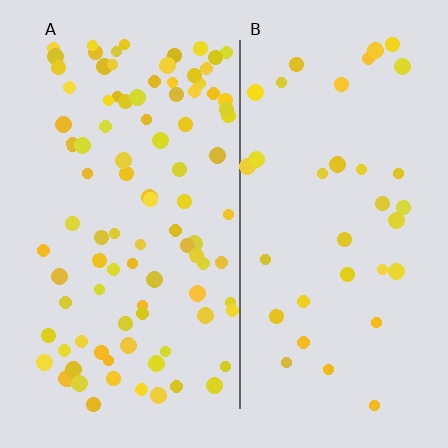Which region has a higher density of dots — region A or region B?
A (the left).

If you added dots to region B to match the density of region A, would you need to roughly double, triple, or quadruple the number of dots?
Approximately triple.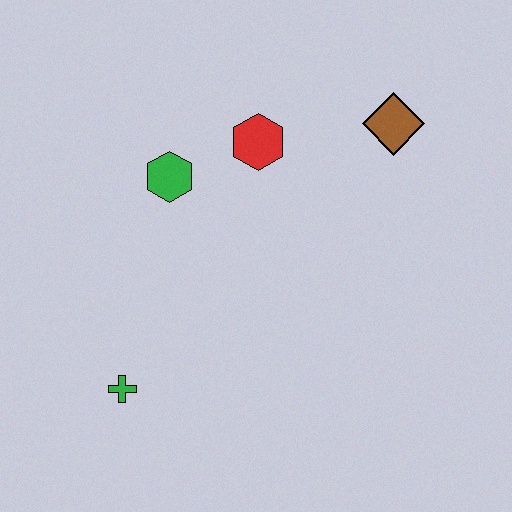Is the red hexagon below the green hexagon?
No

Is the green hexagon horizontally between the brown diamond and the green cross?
Yes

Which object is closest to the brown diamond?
The red hexagon is closest to the brown diamond.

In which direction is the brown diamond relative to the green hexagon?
The brown diamond is to the right of the green hexagon.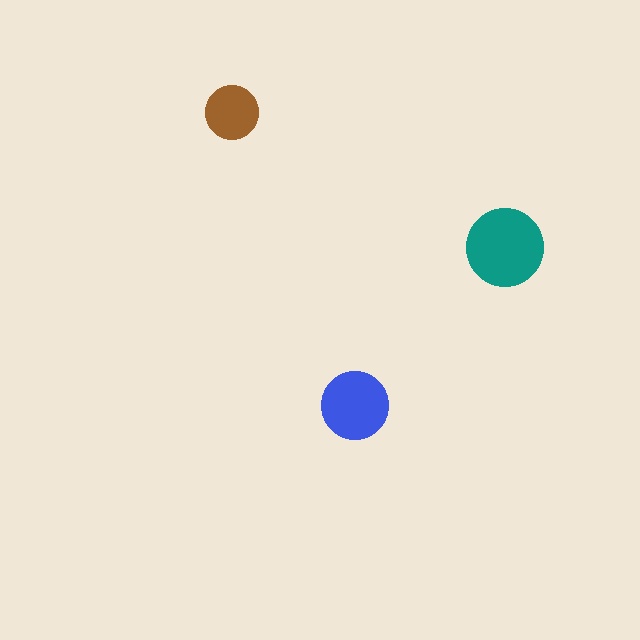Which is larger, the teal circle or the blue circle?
The teal one.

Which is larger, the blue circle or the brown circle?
The blue one.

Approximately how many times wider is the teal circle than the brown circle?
About 1.5 times wider.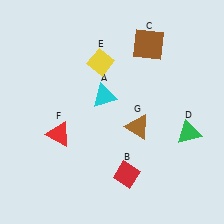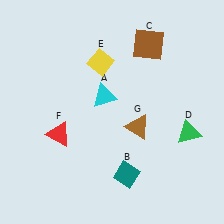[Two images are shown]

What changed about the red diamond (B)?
In Image 1, B is red. In Image 2, it changed to teal.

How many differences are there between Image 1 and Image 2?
There is 1 difference between the two images.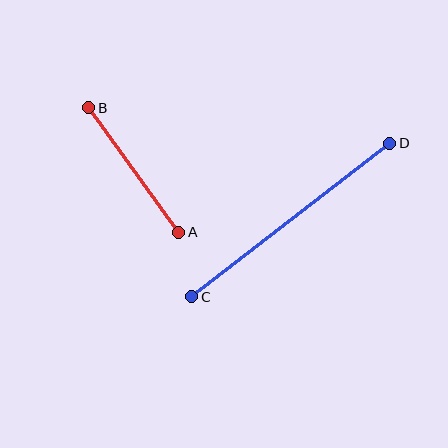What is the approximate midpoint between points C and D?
The midpoint is at approximately (291, 220) pixels.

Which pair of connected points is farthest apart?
Points C and D are farthest apart.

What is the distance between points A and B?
The distance is approximately 154 pixels.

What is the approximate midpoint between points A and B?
The midpoint is at approximately (134, 170) pixels.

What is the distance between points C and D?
The distance is approximately 251 pixels.